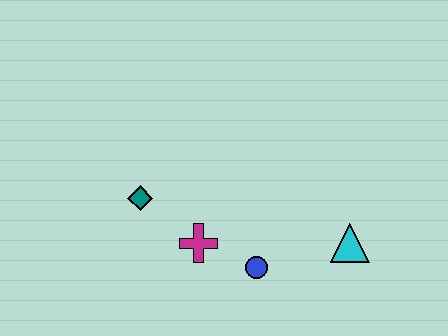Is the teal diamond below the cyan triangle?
No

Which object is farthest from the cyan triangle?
The teal diamond is farthest from the cyan triangle.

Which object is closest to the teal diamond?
The magenta cross is closest to the teal diamond.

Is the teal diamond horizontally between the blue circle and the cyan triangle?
No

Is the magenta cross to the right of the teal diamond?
Yes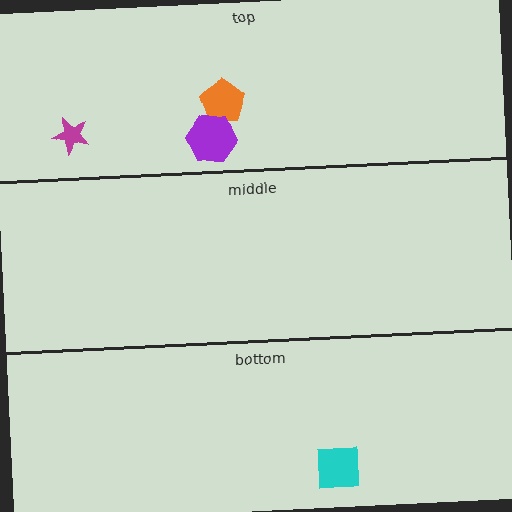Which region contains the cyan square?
The bottom region.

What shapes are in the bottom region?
The cyan square.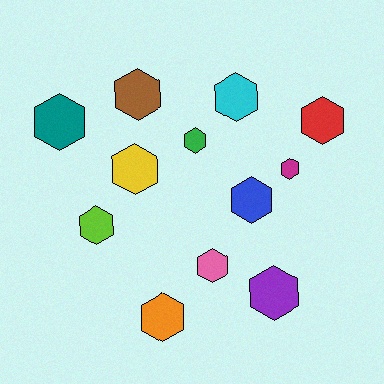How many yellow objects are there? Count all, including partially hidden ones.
There is 1 yellow object.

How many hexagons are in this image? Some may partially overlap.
There are 12 hexagons.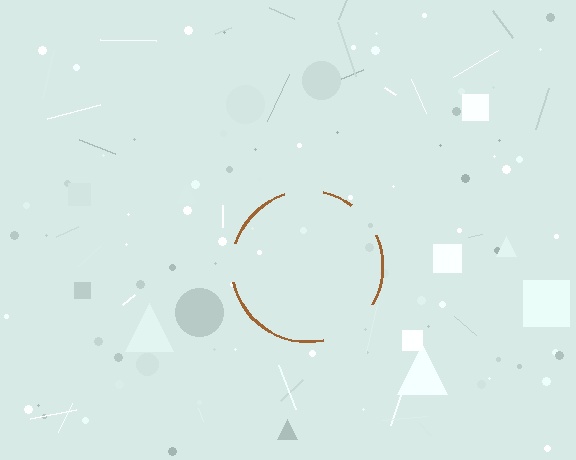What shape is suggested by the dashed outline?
The dashed outline suggests a circle.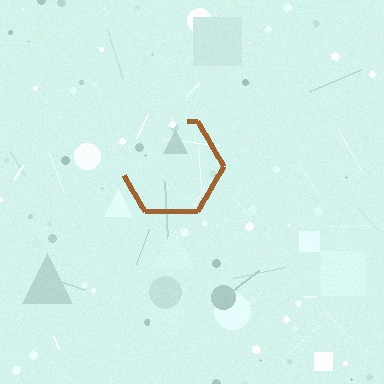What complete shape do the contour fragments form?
The contour fragments form a hexagon.